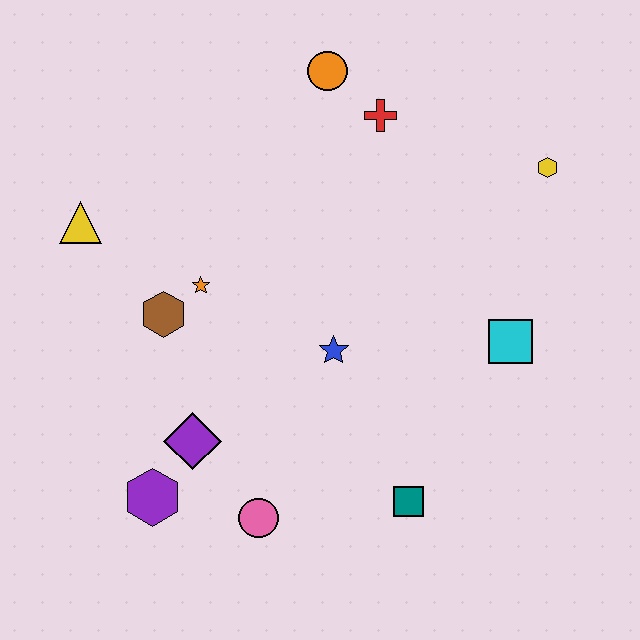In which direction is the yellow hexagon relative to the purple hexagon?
The yellow hexagon is to the right of the purple hexagon.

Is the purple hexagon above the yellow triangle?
No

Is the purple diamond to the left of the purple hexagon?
No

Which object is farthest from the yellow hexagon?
The purple hexagon is farthest from the yellow hexagon.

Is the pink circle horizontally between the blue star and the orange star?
Yes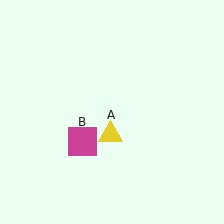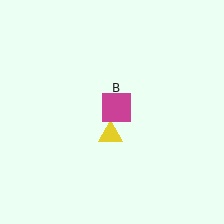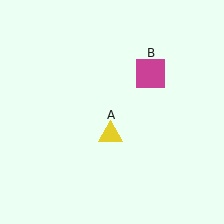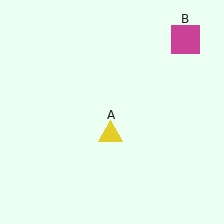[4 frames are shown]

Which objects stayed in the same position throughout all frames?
Yellow triangle (object A) remained stationary.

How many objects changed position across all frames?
1 object changed position: magenta square (object B).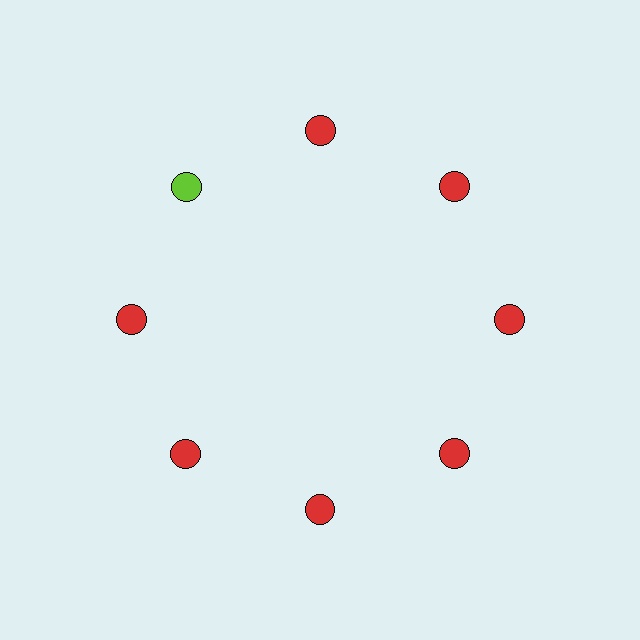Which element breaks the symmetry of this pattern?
The lime circle at roughly the 10 o'clock position breaks the symmetry. All other shapes are red circles.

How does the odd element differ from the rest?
It has a different color: lime instead of red.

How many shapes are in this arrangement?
There are 8 shapes arranged in a ring pattern.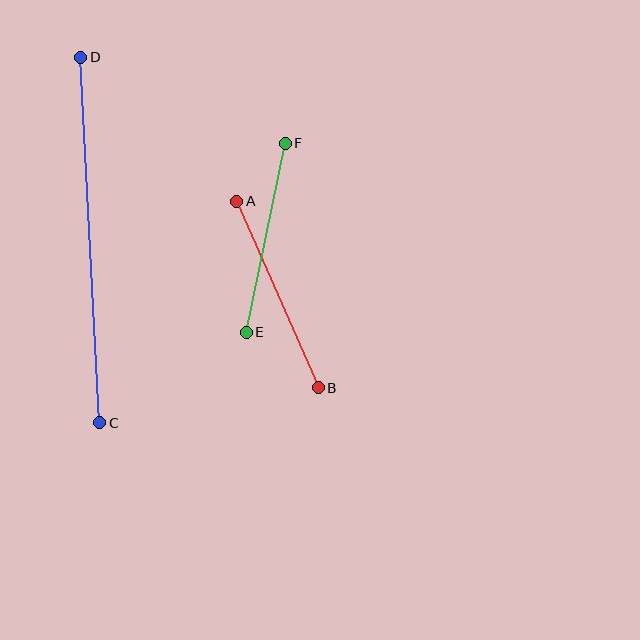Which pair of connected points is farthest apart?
Points C and D are farthest apart.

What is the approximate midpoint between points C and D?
The midpoint is at approximately (90, 240) pixels.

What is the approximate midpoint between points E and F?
The midpoint is at approximately (266, 238) pixels.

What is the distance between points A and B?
The distance is approximately 203 pixels.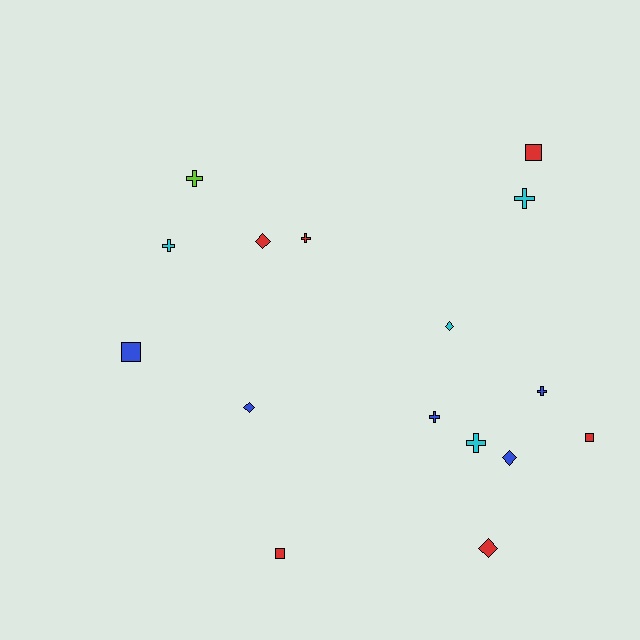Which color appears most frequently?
Red, with 6 objects.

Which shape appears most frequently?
Cross, with 7 objects.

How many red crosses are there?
There is 1 red cross.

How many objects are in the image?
There are 16 objects.